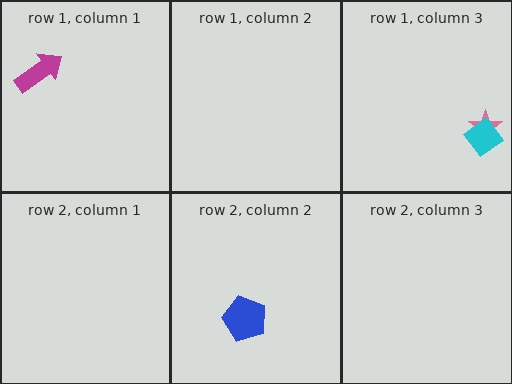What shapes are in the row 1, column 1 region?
The magenta arrow.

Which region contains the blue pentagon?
The row 2, column 2 region.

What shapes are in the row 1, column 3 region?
The pink star, the cyan diamond.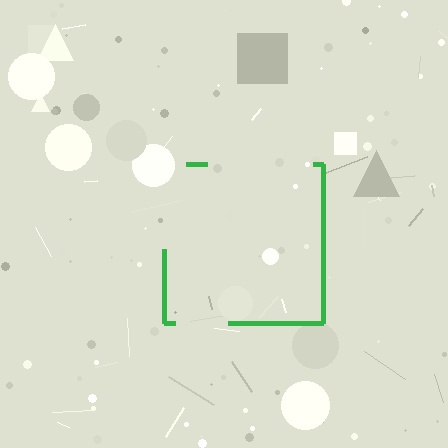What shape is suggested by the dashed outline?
The dashed outline suggests a square.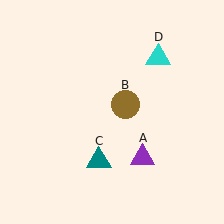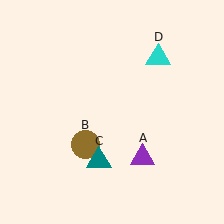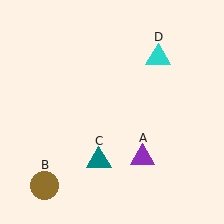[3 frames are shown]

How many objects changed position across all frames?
1 object changed position: brown circle (object B).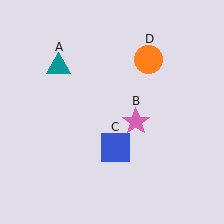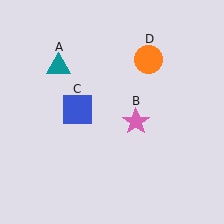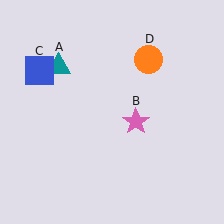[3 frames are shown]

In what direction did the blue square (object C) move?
The blue square (object C) moved up and to the left.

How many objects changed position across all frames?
1 object changed position: blue square (object C).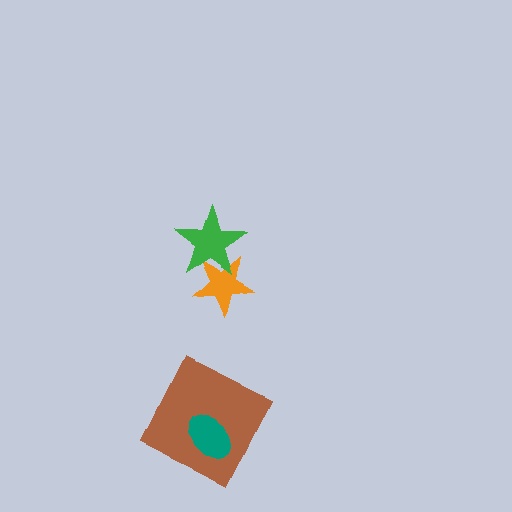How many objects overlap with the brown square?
1 object overlaps with the brown square.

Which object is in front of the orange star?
The green star is in front of the orange star.